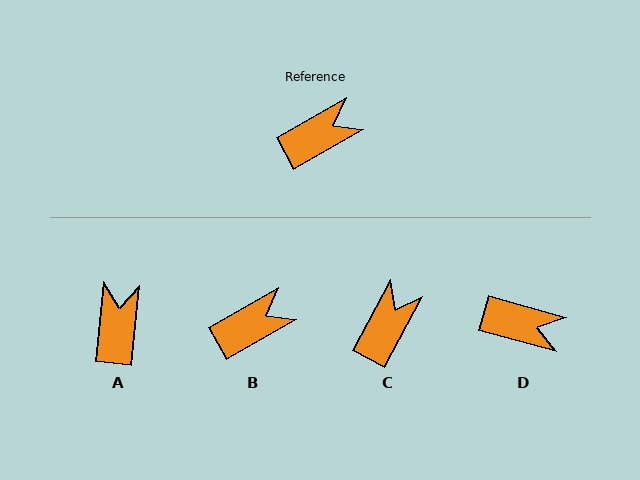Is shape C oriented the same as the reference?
No, it is off by about 32 degrees.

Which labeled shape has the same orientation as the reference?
B.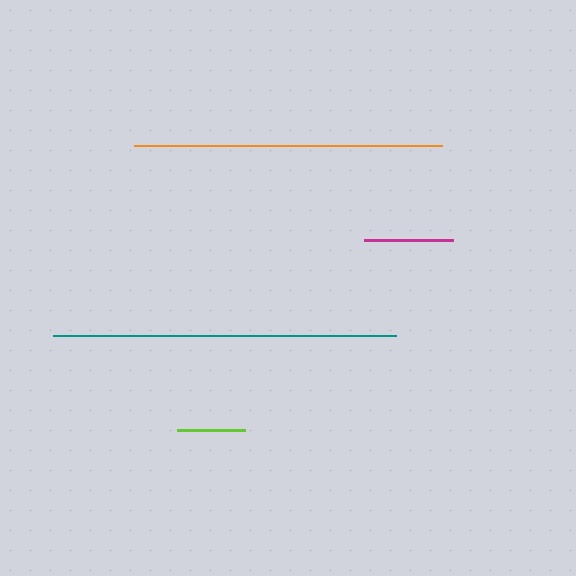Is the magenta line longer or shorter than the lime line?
The magenta line is longer than the lime line.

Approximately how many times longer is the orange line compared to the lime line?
The orange line is approximately 4.5 times the length of the lime line.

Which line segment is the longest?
The teal line is the longest at approximately 343 pixels.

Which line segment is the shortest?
The lime line is the shortest at approximately 69 pixels.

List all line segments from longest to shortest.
From longest to shortest: teal, orange, magenta, lime.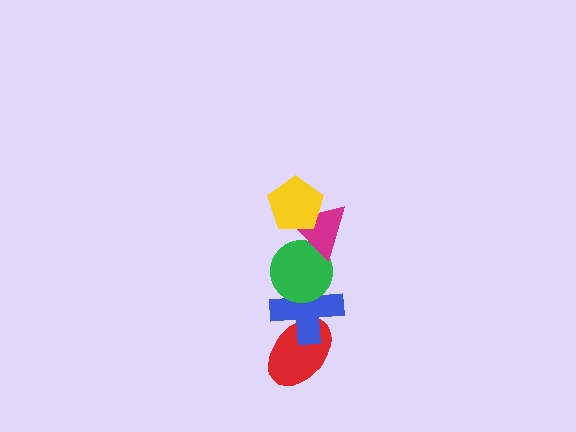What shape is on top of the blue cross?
The green circle is on top of the blue cross.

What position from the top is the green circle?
The green circle is 3rd from the top.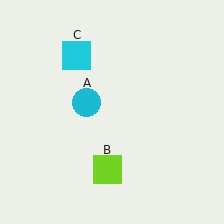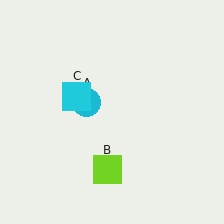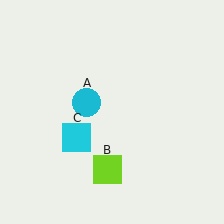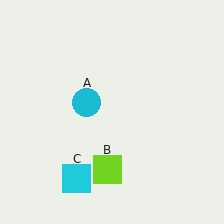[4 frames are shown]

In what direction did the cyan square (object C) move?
The cyan square (object C) moved down.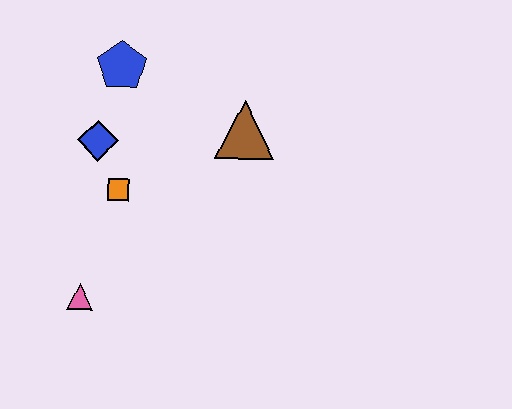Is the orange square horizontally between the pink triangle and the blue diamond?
No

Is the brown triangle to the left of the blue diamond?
No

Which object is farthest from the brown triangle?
The pink triangle is farthest from the brown triangle.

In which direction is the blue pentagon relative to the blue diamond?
The blue pentagon is above the blue diamond.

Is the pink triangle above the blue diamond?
No